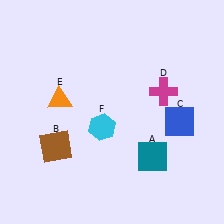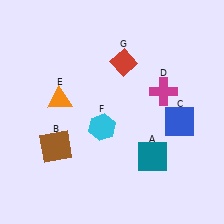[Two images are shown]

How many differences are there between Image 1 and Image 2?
There is 1 difference between the two images.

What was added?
A red diamond (G) was added in Image 2.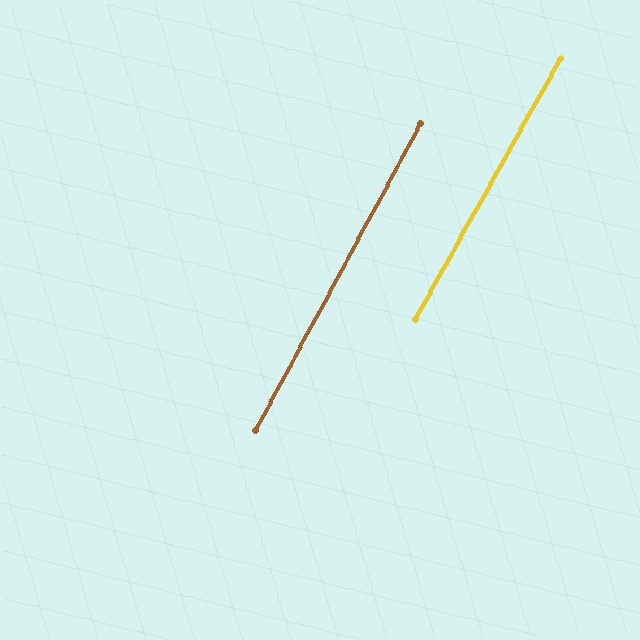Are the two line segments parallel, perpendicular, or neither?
Parallel — their directions differ by only 0.8°.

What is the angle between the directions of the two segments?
Approximately 1 degree.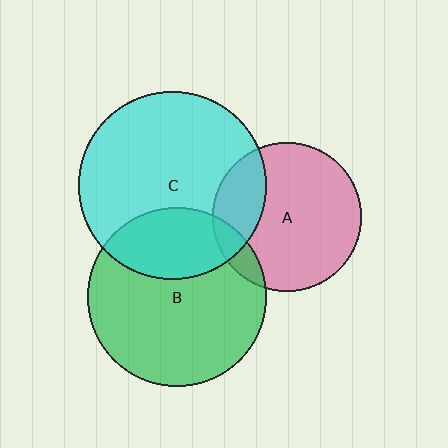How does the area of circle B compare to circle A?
Approximately 1.4 times.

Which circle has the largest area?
Circle C (cyan).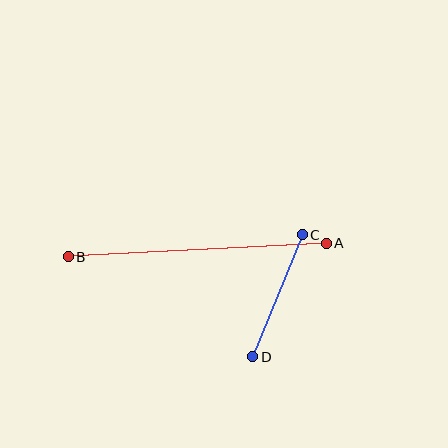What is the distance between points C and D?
The distance is approximately 132 pixels.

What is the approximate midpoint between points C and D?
The midpoint is at approximately (277, 296) pixels.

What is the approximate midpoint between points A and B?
The midpoint is at approximately (197, 250) pixels.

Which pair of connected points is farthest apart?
Points A and B are farthest apart.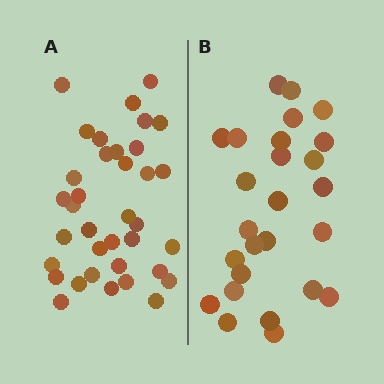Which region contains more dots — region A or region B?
Region A (the left region) has more dots.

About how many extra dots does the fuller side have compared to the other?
Region A has roughly 10 or so more dots than region B.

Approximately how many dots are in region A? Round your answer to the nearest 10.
About 40 dots. (The exact count is 36, which rounds to 40.)